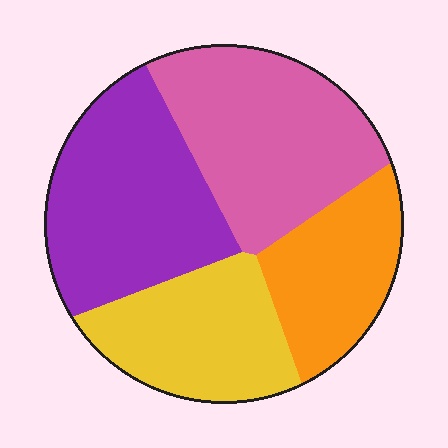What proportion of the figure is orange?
Orange covers roughly 20% of the figure.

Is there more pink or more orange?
Pink.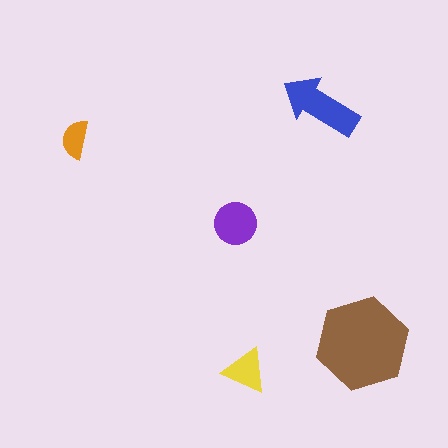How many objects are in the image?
There are 5 objects in the image.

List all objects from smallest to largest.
The orange semicircle, the yellow triangle, the purple circle, the blue arrow, the brown hexagon.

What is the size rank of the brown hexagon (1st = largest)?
1st.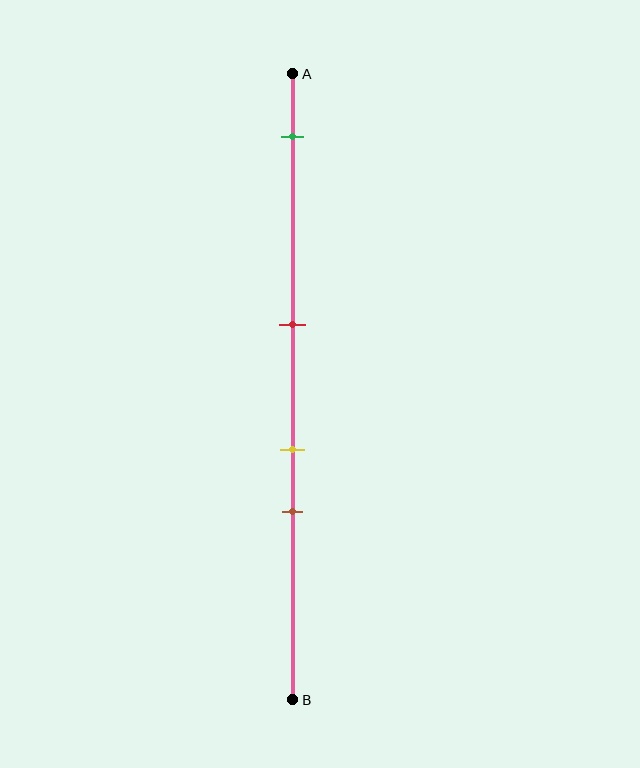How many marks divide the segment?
There are 4 marks dividing the segment.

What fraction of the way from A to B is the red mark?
The red mark is approximately 40% (0.4) of the way from A to B.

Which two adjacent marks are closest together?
The yellow and brown marks are the closest adjacent pair.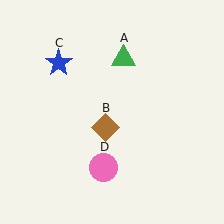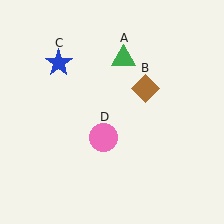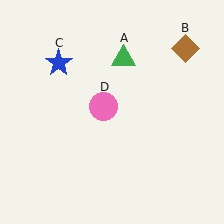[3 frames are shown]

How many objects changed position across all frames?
2 objects changed position: brown diamond (object B), pink circle (object D).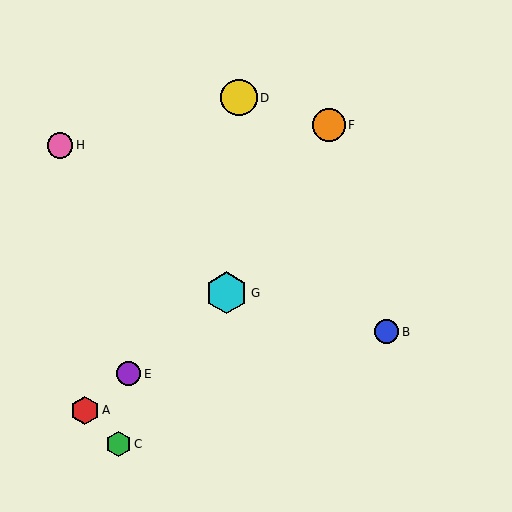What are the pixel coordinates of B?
Object B is at (387, 332).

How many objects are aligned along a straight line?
3 objects (A, E, G) are aligned along a straight line.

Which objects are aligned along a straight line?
Objects A, E, G are aligned along a straight line.